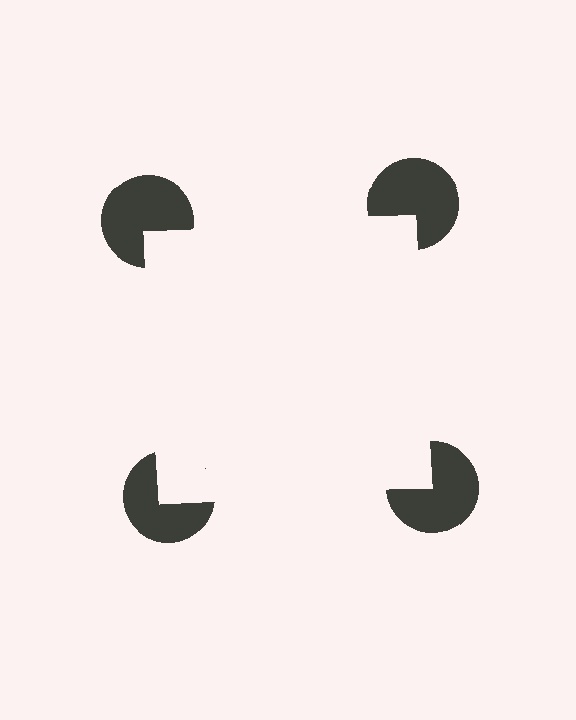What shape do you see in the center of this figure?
An illusory square — its edges are inferred from the aligned wedge cuts in the pac-man discs, not physically drawn.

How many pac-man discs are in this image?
There are 4 — one at each vertex of the illusory square.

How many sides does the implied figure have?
4 sides.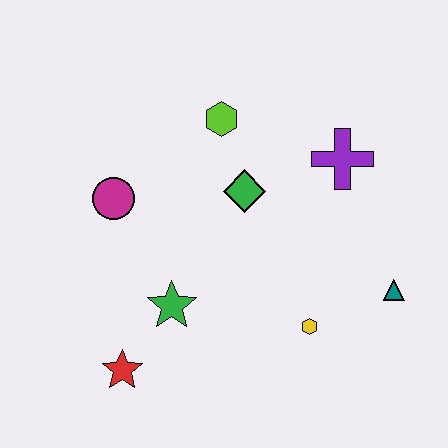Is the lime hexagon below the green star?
No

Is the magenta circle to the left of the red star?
Yes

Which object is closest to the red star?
The green star is closest to the red star.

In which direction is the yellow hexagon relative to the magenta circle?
The yellow hexagon is to the right of the magenta circle.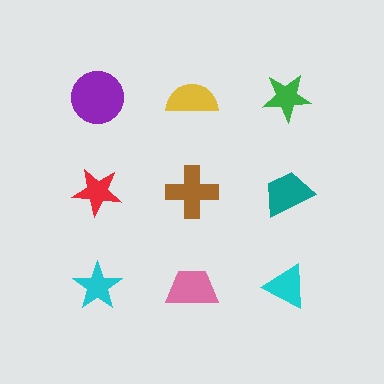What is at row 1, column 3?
A green star.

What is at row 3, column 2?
A pink trapezoid.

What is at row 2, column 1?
A red star.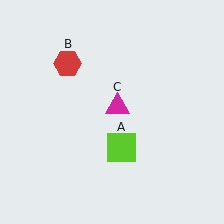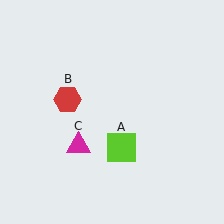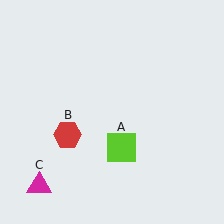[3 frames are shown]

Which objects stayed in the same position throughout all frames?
Lime square (object A) remained stationary.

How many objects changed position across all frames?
2 objects changed position: red hexagon (object B), magenta triangle (object C).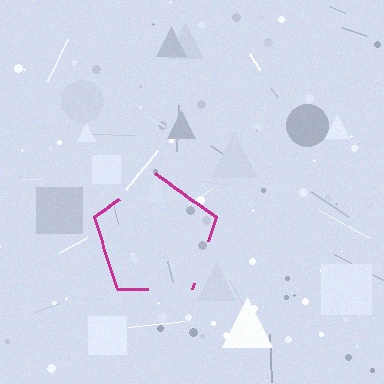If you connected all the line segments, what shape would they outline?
They would outline a pentagon.